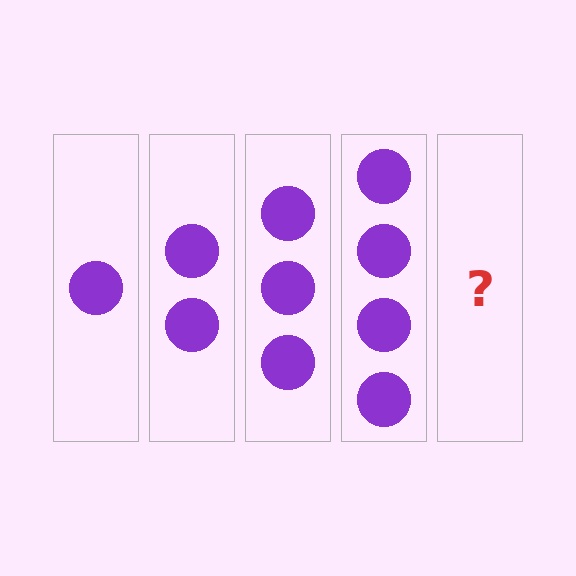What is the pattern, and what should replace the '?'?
The pattern is that each step adds one more circle. The '?' should be 5 circles.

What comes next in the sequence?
The next element should be 5 circles.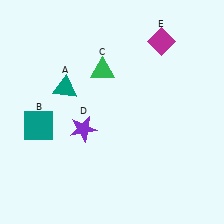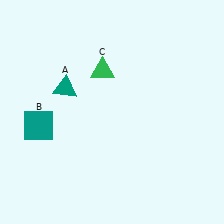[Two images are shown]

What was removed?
The magenta diamond (E), the purple star (D) were removed in Image 2.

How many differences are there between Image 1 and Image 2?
There are 2 differences between the two images.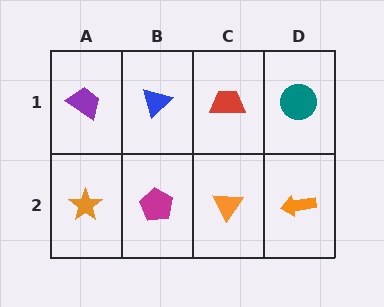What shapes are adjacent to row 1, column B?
A magenta pentagon (row 2, column B), a purple trapezoid (row 1, column A), a red trapezoid (row 1, column C).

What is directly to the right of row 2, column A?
A magenta pentagon.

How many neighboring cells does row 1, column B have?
3.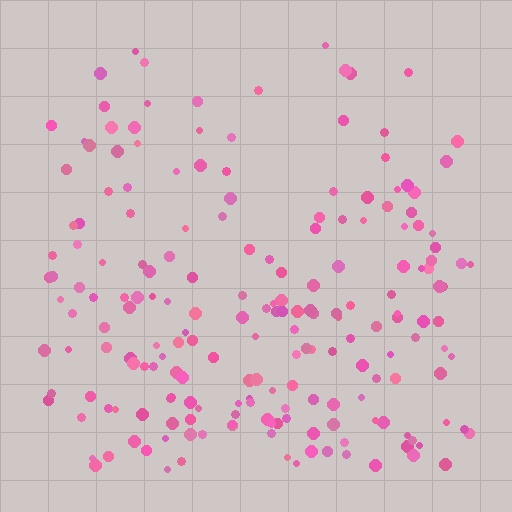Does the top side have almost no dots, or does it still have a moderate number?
Still a moderate number, just noticeably fewer than the bottom.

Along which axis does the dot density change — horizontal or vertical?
Vertical.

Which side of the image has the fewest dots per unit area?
The top.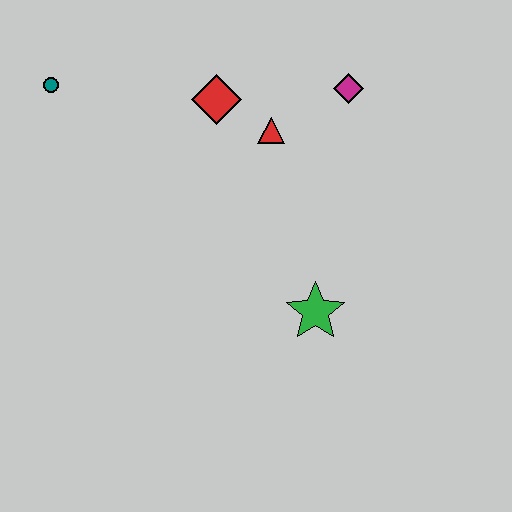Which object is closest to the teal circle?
The red diamond is closest to the teal circle.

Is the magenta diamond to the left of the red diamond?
No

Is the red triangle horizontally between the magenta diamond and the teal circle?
Yes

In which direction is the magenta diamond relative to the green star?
The magenta diamond is above the green star.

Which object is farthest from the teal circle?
The green star is farthest from the teal circle.